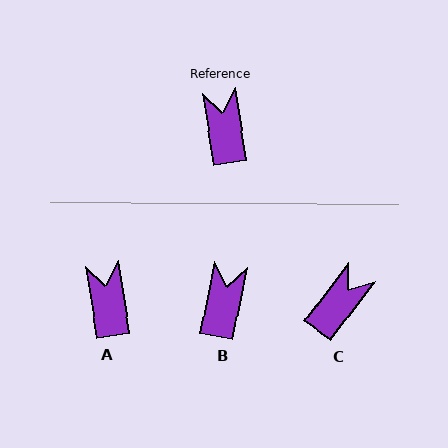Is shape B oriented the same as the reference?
No, it is off by about 21 degrees.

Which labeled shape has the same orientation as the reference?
A.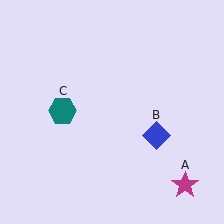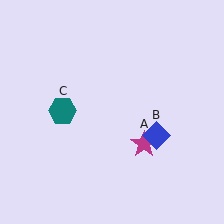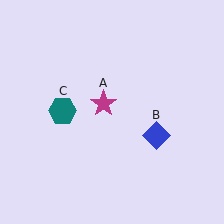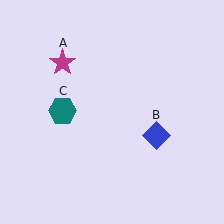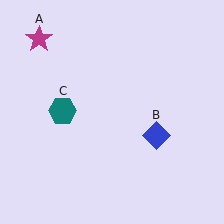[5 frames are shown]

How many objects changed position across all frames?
1 object changed position: magenta star (object A).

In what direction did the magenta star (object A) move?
The magenta star (object A) moved up and to the left.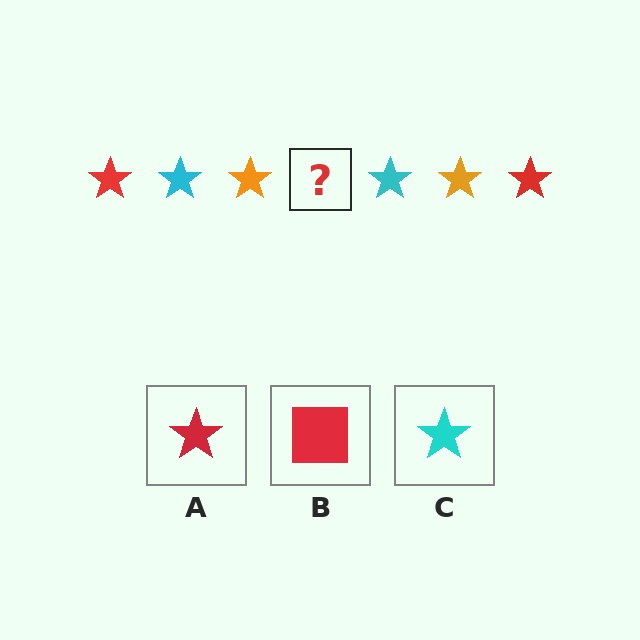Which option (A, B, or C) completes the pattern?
A.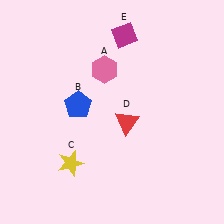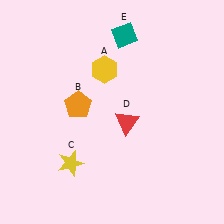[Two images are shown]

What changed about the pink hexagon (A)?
In Image 1, A is pink. In Image 2, it changed to yellow.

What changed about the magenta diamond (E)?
In Image 1, E is magenta. In Image 2, it changed to teal.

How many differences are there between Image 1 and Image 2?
There are 3 differences between the two images.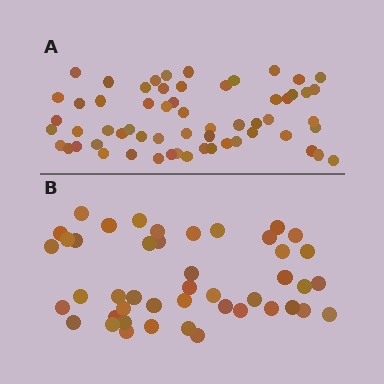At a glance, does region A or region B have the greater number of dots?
Region A (the top region) has more dots.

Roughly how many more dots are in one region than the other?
Region A has approximately 15 more dots than region B.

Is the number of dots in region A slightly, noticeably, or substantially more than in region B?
Region A has noticeably more, but not dramatically so. The ratio is roughly 1.3 to 1.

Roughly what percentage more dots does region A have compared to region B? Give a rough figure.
About 35% more.